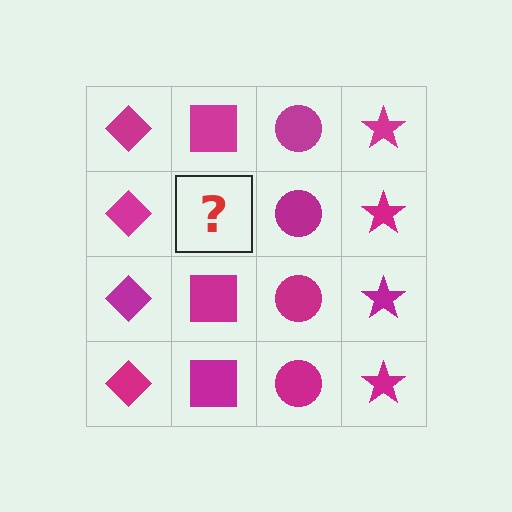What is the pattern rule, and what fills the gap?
The rule is that each column has a consistent shape. The gap should be filled with a magenta square.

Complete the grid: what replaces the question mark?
The question mark should be replaced with a magenta square.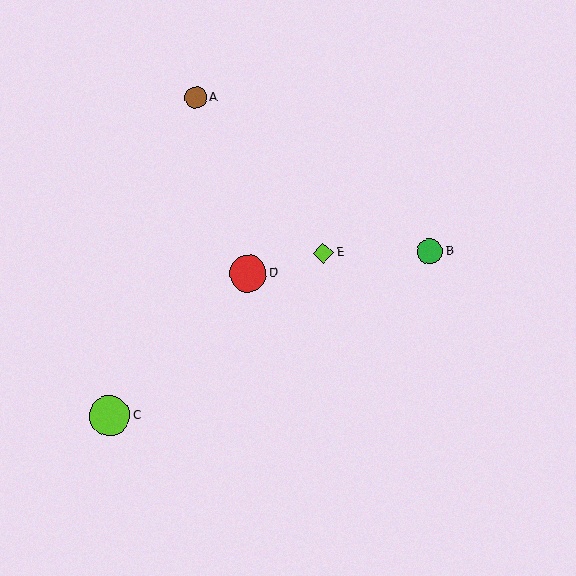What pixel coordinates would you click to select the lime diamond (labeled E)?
Click at (323, 253) to select the lime diamond E.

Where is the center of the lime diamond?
The center of the lime diamond is at (323, 253).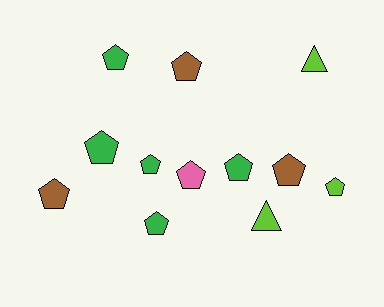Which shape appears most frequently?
Pentagon, with 10 objects.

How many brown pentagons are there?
There are 3 brown pentagons.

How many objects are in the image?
There are 12 objects.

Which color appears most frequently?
Green, with 5 objects.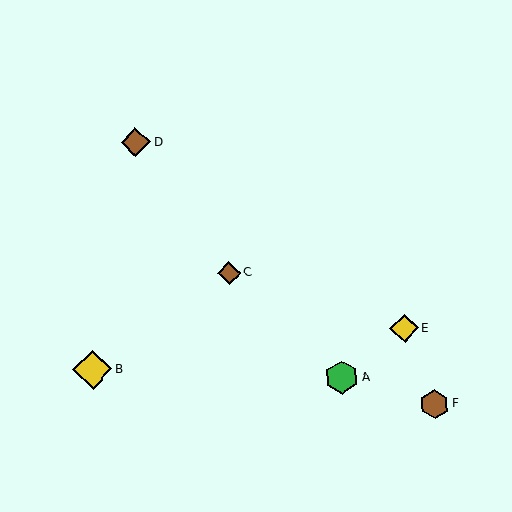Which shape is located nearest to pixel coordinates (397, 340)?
The yellow diamond (labeled E) at (404, 328) is nearest to that location.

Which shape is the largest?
The yellow diamond (labeled B) is the largest.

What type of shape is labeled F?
Shape F is a brown hexagon.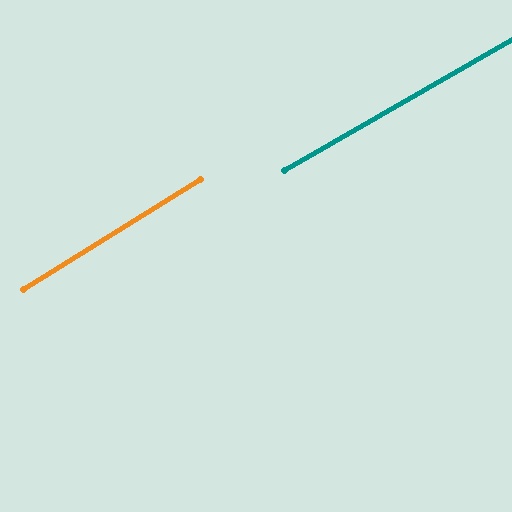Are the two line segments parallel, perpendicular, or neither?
Parallel — their directions differ by only 2.0°.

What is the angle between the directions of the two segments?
Approximately 2 degrees.